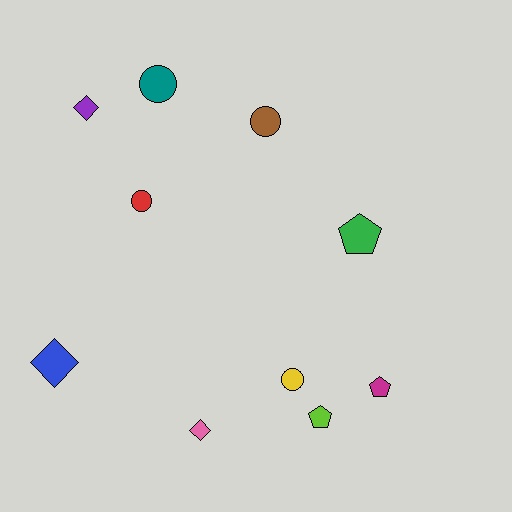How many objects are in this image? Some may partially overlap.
There are 10 objects.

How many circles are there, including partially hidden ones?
There are 4 circles.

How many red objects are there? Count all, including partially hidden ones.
There is 1 red object.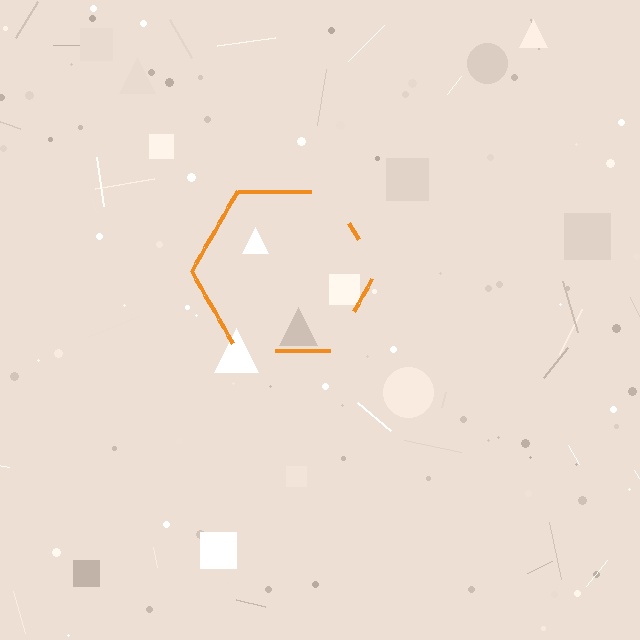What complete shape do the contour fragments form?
The contour fragments form a hexagon.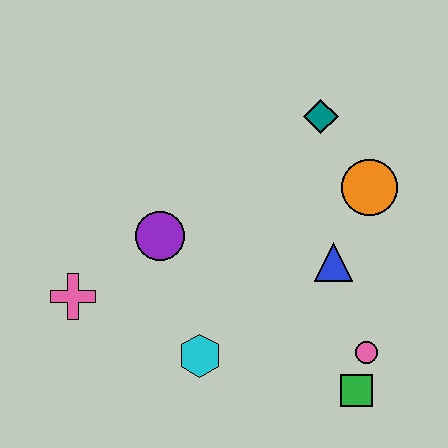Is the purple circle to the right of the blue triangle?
No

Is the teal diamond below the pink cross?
No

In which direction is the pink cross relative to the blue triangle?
The pink cross is to the left of the blue triangle.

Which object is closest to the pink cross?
The purple circle is closest to the pink cross.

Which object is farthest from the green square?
The pink cross is farthest from the green square.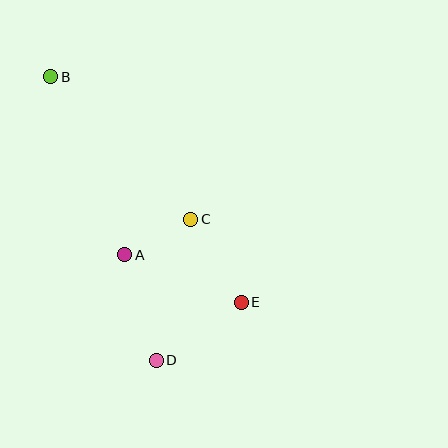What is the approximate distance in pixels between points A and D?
The distance between A and D is approximately 110 pixels.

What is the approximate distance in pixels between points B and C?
The distance between B and C is approximately 199 pixels.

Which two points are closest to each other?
Points A and C are closest to each other.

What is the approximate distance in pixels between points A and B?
The distance between A and B is approximately 193 pixels.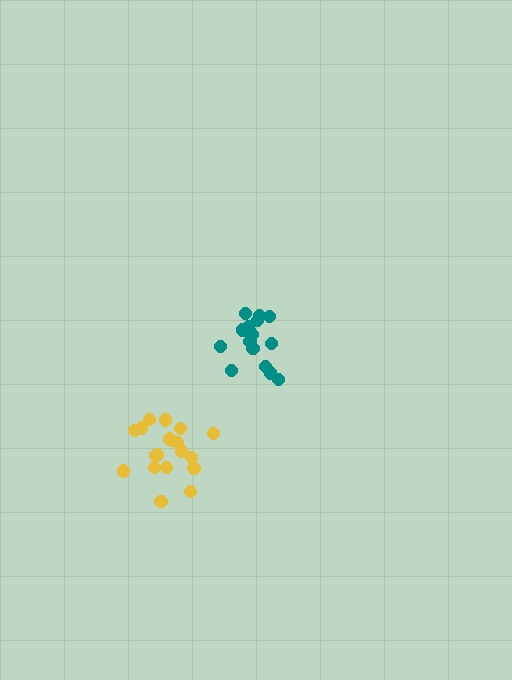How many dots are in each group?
Group 1: 19 dots, Group 2: 17 dots (36 total).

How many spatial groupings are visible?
There are 2 spatial groupings.